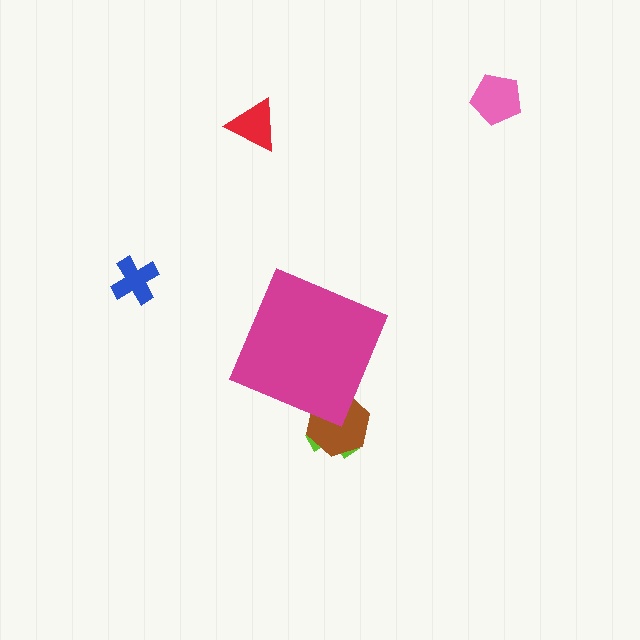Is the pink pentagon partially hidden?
No, the pink pentagon is fully visible.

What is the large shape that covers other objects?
A magenta diamond.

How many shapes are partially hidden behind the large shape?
2 shapes are partially hidden.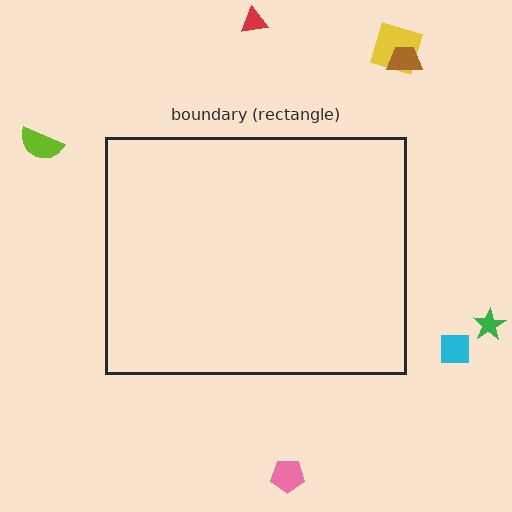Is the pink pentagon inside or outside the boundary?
Outside.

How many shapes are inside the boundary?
0 inside, 7 outside.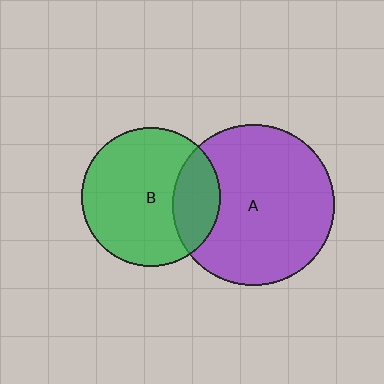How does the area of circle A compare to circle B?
Approximately 1.3 times.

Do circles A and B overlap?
Yes.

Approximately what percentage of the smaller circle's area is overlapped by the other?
Approximately 25%.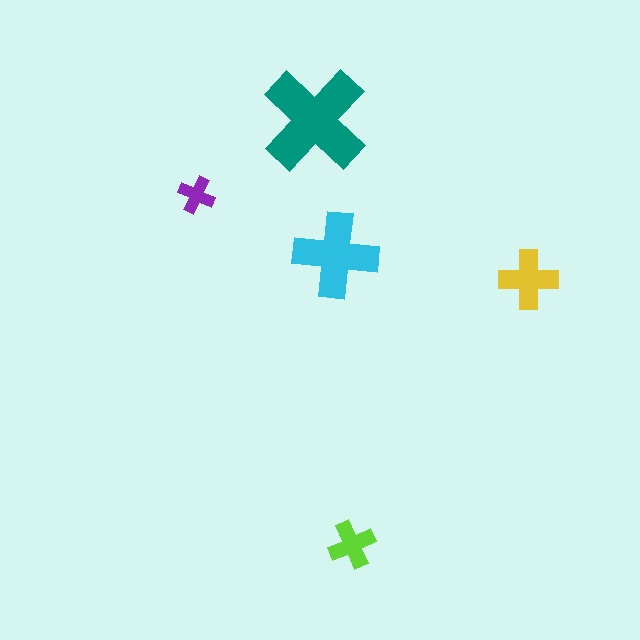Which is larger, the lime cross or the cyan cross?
The cyan one.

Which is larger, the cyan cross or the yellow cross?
The cyan one.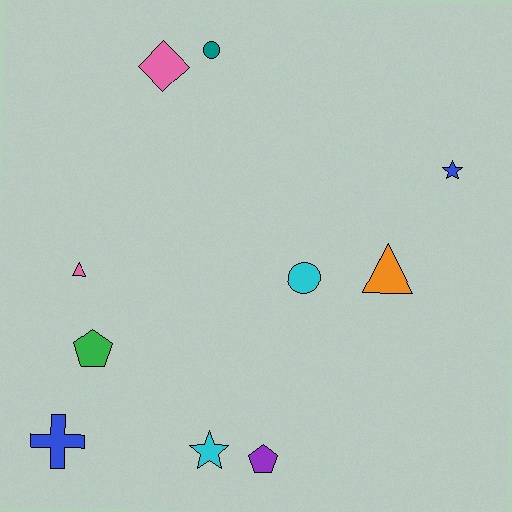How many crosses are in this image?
There is 1 cross.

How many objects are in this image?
There are 10 objects.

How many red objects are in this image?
There are no red objects.